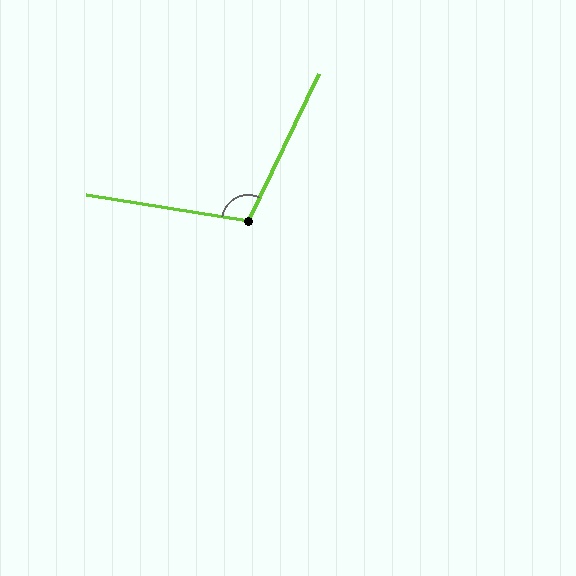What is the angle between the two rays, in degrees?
Approximately 107 degrees.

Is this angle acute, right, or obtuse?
It is obtuse.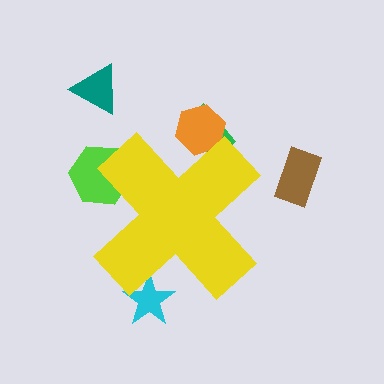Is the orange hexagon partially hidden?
Yes, the orange hexagon is partially hidden behind the yellow cross.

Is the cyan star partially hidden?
Yes, the cyan star is partially hidden behind the yellow cross.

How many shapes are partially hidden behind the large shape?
4 shapes are partially hidden.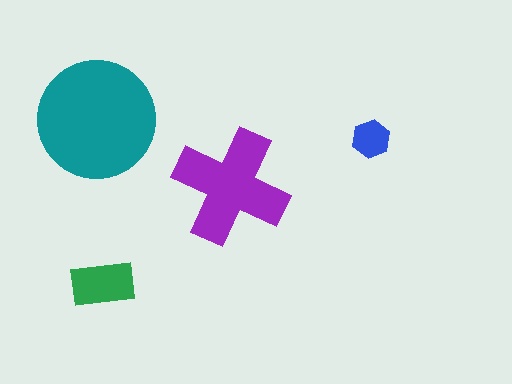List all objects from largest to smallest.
The teal circle, the purple cross, the green rectangle, the blue hexagon.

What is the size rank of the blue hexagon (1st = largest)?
4th.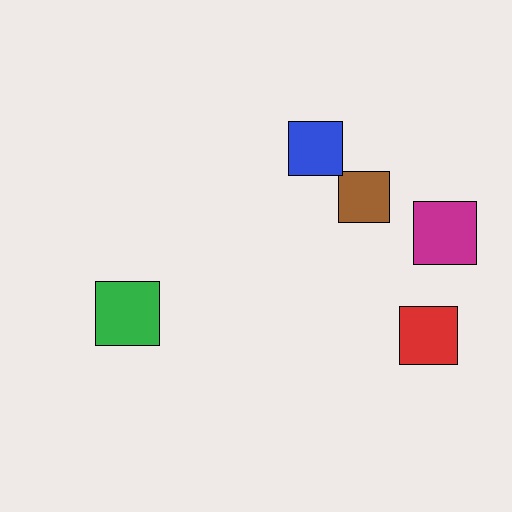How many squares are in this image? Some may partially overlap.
There are 5 squares.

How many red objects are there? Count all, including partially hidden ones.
There is 1 red object.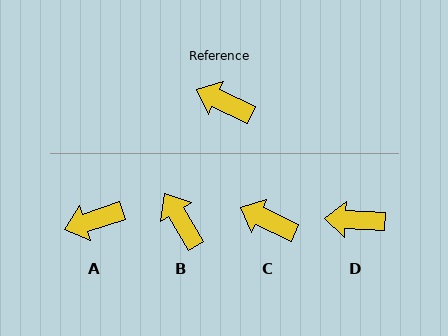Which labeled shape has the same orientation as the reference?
C.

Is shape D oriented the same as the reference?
No, it is off by about 22 degrees.